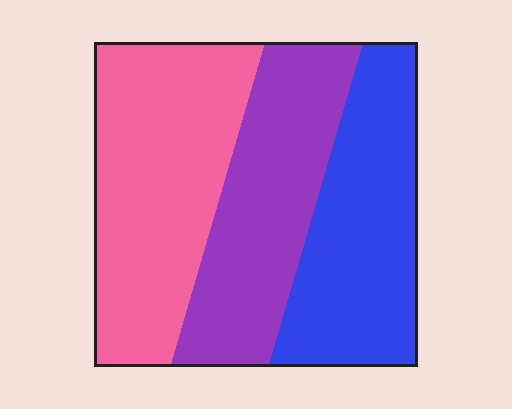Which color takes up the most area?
Pink, at roughly 40%.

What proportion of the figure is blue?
Blue covers about 30% of the figure.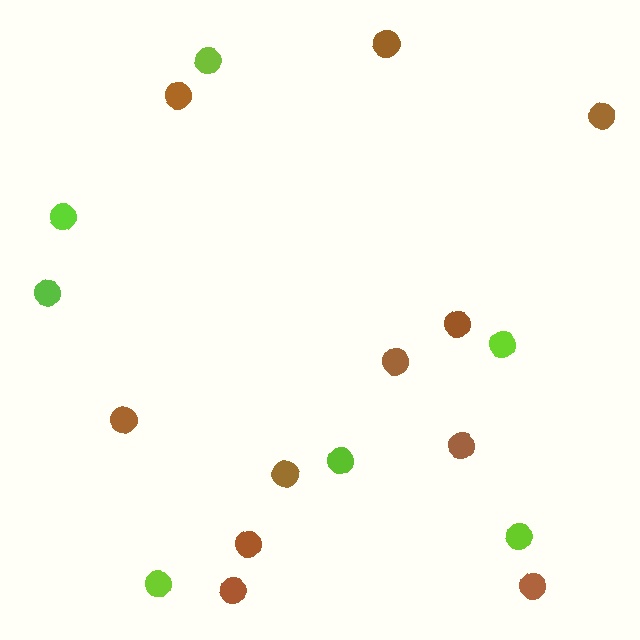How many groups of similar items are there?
There are 2 groups: one group of lime circles (7) and one group of brown circles (11).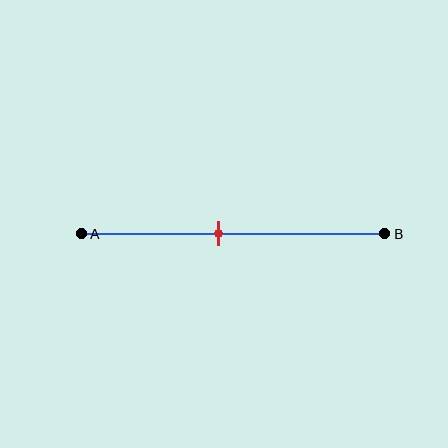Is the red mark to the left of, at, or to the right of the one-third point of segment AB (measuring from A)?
The red mark is to the right of the one-third point of segment AB.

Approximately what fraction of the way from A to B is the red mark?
The red mark is approximately 45% of the way from A to B.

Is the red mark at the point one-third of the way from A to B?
No, the mark is at about 45% from A, not at the 33% one-third point.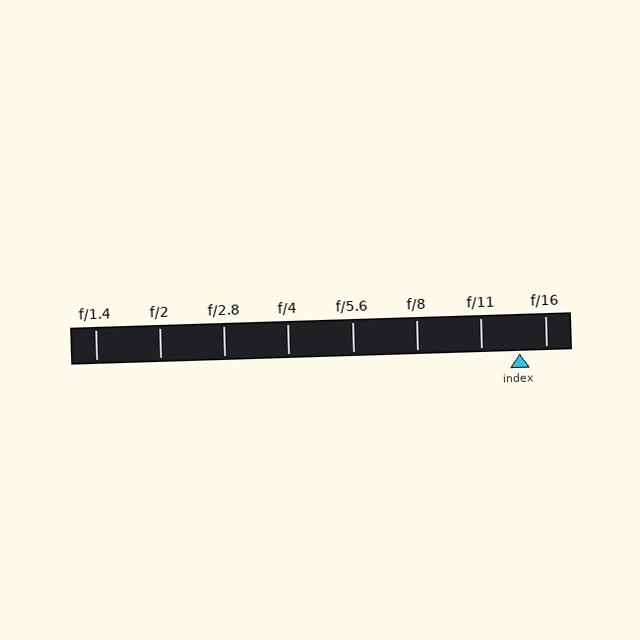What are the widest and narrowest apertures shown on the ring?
The widest aperture shown is f/1.4 and the narrowest is f/16.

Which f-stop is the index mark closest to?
The index mark is closest to f/16.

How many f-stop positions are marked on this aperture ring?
There are 8 f-stop positions marked.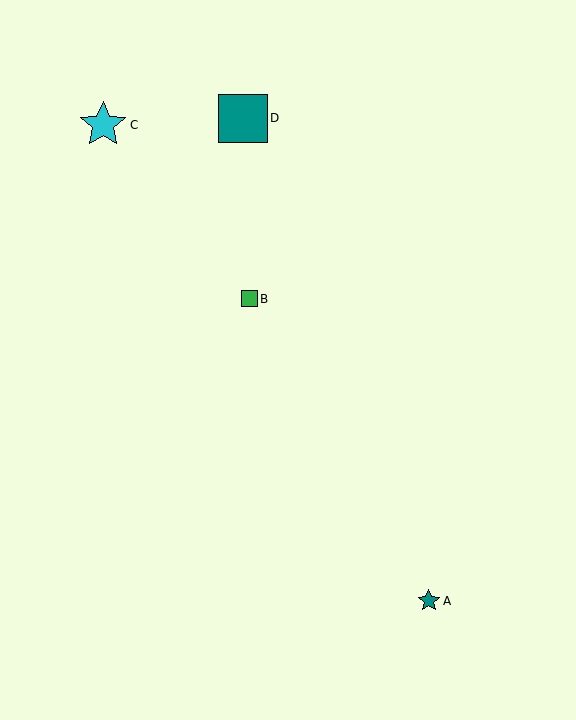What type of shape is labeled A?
Shape A is a teal star.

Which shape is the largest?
The teal square (labeled D) is the largest.